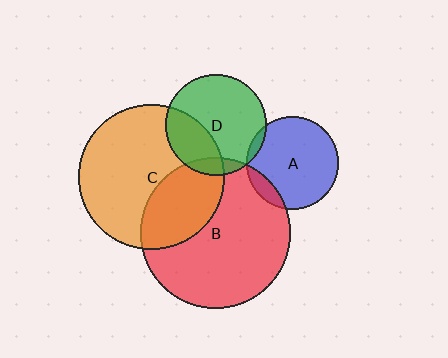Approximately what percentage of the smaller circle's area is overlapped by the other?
Approximately 10%.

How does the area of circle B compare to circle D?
Approximately 2.2 times.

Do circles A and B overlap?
Yes.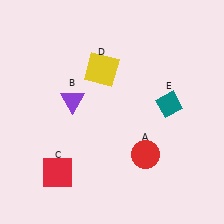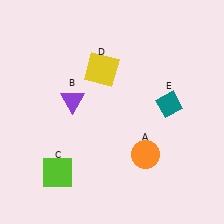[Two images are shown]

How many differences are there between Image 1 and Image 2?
There are 2 differences between the two images.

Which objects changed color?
A changed from red to orange. C changed from red to lime.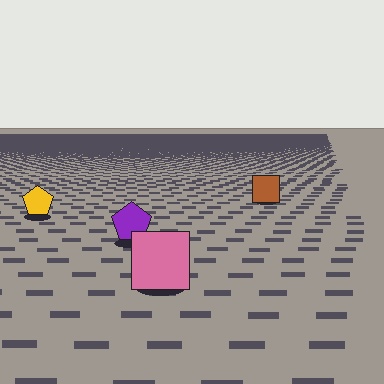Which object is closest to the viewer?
The pink square is closest. The texture marks near it are larger and more spread out.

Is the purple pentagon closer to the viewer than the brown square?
Yes. The purple pentagon is closer — you can tell from the texture gradient: the ground texture is coarser near it.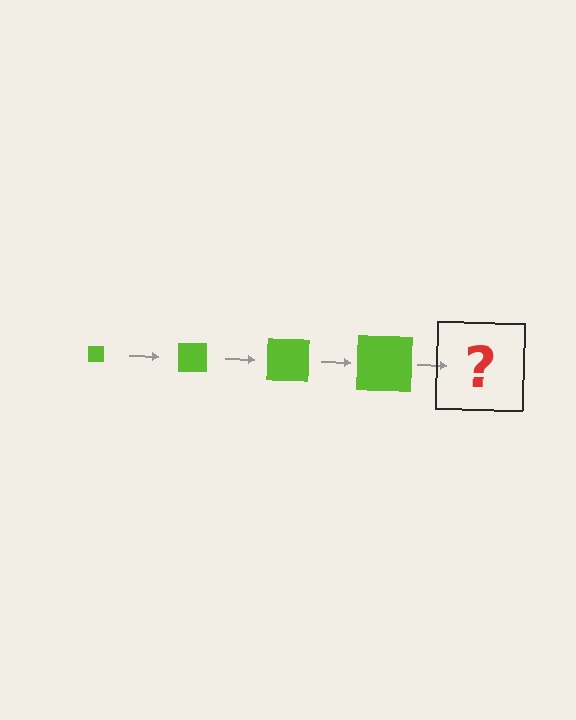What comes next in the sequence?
The next element should be a lime square, larger than the previous one.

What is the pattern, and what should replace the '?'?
The pattern is that the square gets progressively larger each step. The '?' should be a lime square, larger than the previous one.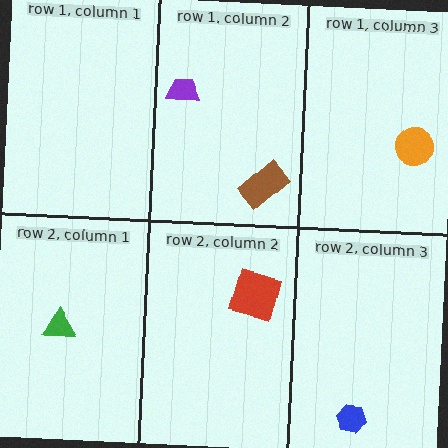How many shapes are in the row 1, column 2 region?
2.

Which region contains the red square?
The row 2, column 2 region.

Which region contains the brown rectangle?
The row 1, column 2 region.